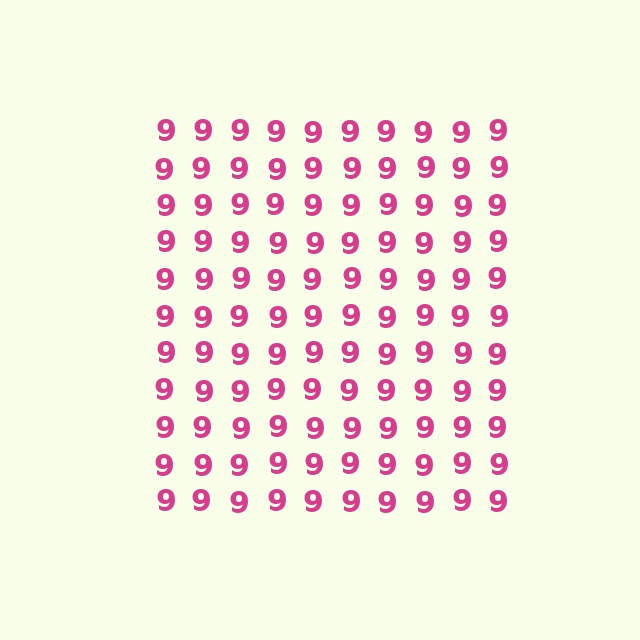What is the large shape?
The large shape is a square.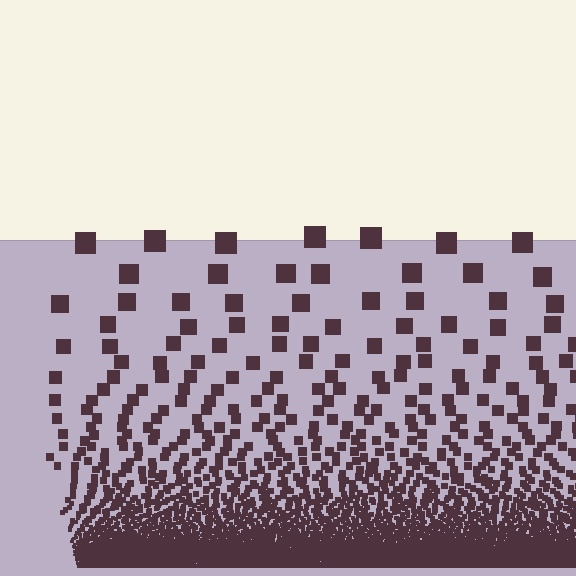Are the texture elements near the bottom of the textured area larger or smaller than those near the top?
Smaller. The gradient is inverted — elements near the bottom are smaller and denser.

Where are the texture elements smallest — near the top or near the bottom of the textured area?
Near the bottom.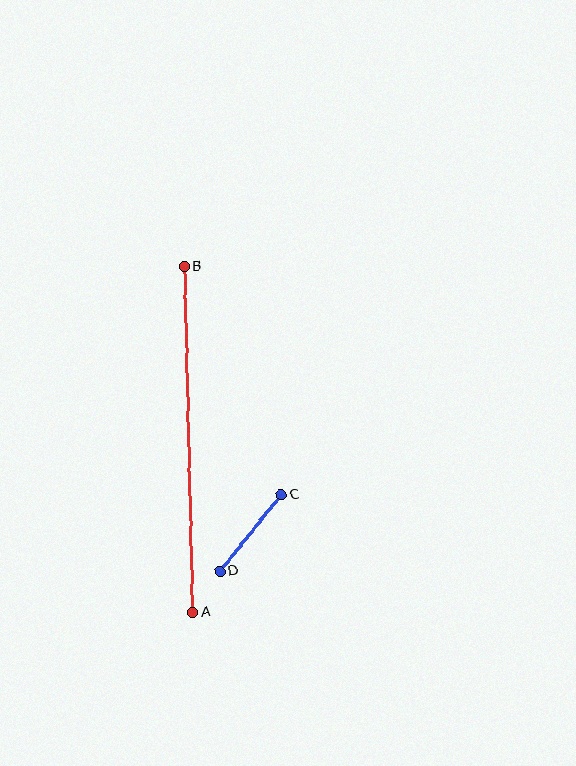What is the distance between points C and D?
The distance is approximately 98 pixels.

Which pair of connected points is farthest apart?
Points A and B are farthest apart.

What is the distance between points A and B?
The distance is approximately 346 pixels.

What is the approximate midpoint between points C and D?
The midpoint is at approximately (251, 533) pixels.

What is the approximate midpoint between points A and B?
The midpoint is at approximately (189, 439) pixels.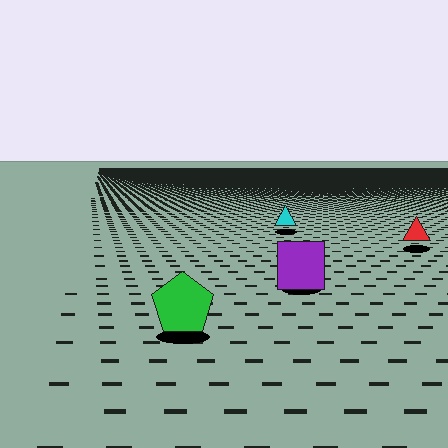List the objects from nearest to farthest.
From nearest to farthest: the green pentagon, the purple square, the red triangle, the cyan triangle.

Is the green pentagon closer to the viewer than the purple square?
Yes. The green pentagon is closer — you can tell from the texture gradient: the ground texture is coarser near it.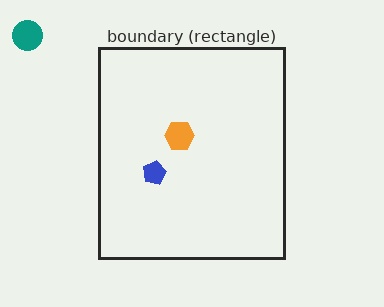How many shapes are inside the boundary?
2 inside, 1 outside.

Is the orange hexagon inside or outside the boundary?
Inside.